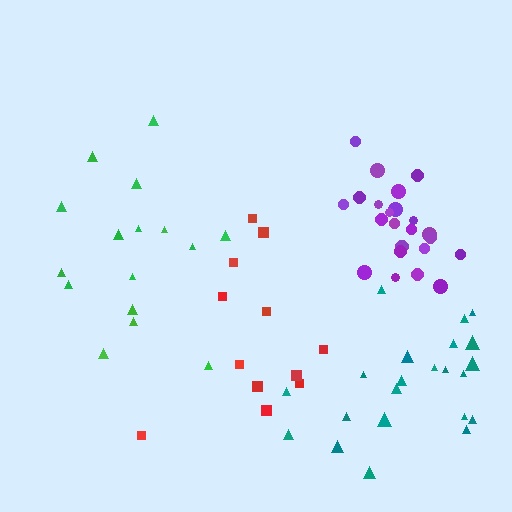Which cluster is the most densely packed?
Purple.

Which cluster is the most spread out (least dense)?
Red.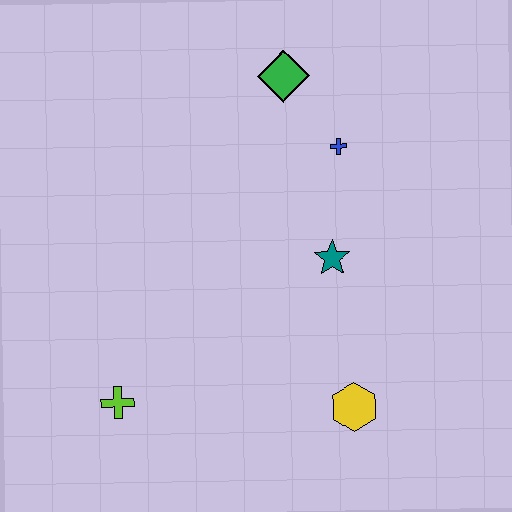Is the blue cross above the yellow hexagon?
Yes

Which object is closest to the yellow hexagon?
The teal star is closest to the yellow hexagon.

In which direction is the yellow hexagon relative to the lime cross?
The yellow hexagon is to the right of the lime cross.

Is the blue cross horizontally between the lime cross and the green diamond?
No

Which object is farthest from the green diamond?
The lime cross is farthest from the green diamond.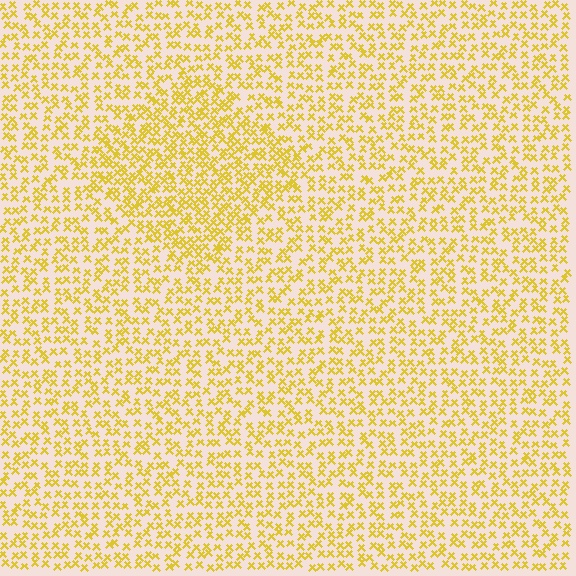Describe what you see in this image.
The image contains small yellow elements arranged at two different densities. A diamond-shaped region is visible where the elements are more densely packed than the surrounding area.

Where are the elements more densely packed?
The elements are more densely packed inside the diamond boundary.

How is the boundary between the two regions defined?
The boundary is defined by a change in element density (approximately 1.6x ratio). All elements are the same color, size, and shape.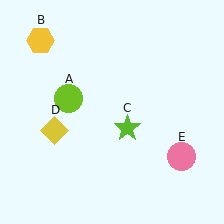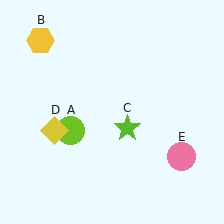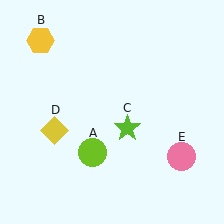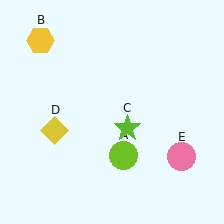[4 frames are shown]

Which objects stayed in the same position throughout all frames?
Yellow hexagon (object B) and lime star (object C) and yellow diamond (object D) and pink circle (object E) remained stationary.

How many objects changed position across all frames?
1 object changed position: lime circle (object A).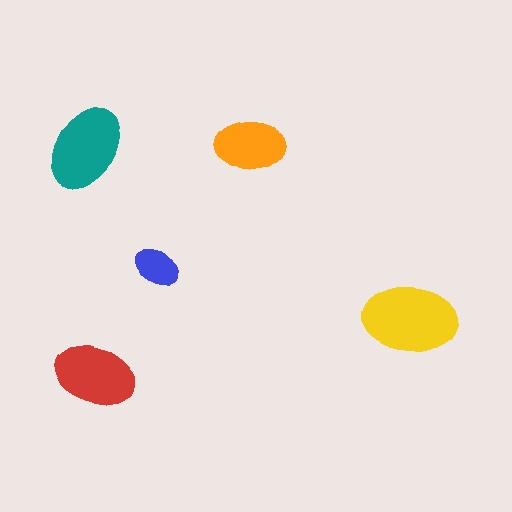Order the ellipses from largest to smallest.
the yellow one, the teal one, the red one, the orange one, the blue one.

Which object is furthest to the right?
The yellow ellipse is rightmost.